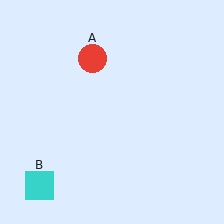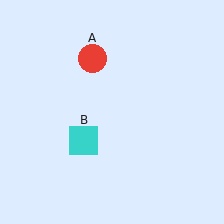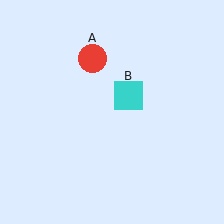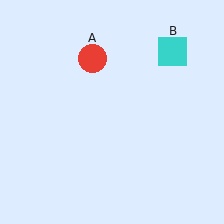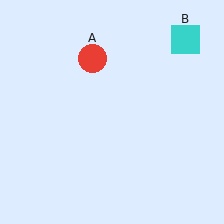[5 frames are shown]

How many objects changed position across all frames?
1 object changed position: cyan square (object B).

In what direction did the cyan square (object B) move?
The cyan square (object B) moved up and to the right.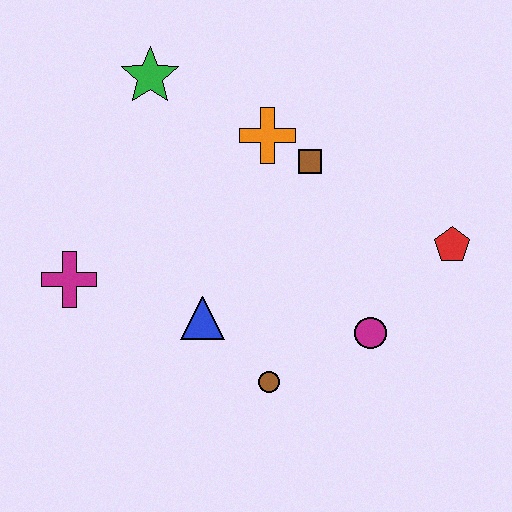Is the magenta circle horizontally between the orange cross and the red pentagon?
Yes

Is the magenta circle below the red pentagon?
Yes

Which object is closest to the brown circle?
The blue triangle is closest to the brown circle.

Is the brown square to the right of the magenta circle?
No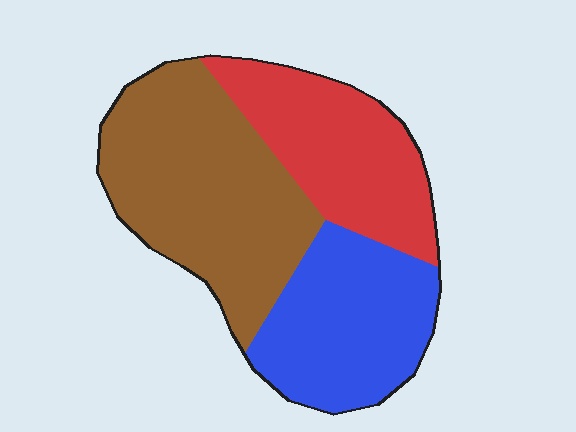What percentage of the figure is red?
Red takes up about one quarter (1/4) of the figure.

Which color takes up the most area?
Brown, at roughly 40%.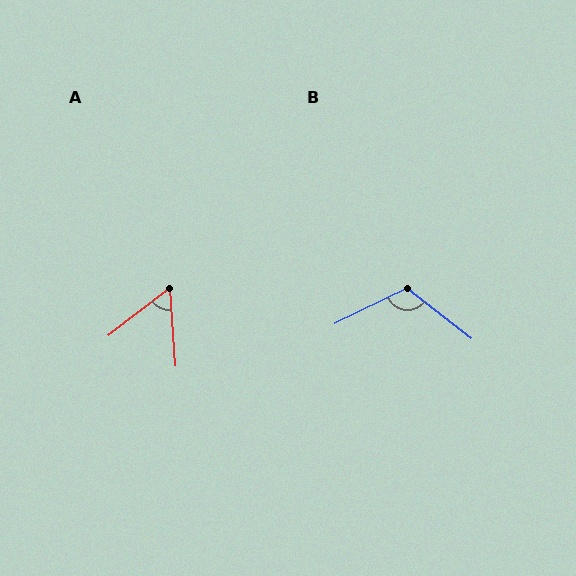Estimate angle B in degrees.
Approximately 116 degrees.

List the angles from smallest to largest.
A (57°), B (116°).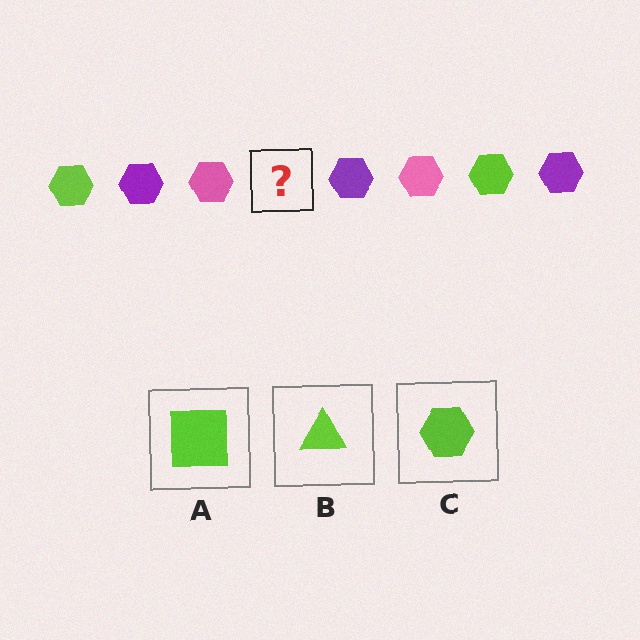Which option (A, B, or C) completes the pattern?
C.